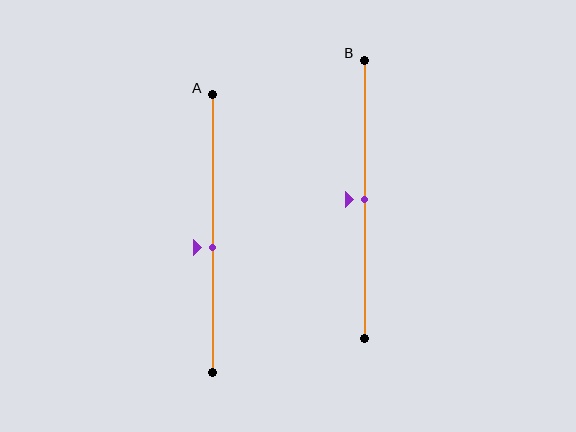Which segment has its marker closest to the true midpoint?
Segment B has its marker closest to the true midpoint.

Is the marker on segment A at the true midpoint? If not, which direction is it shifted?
No, the marker on segment A is shifted downward by about 5% of the segment length.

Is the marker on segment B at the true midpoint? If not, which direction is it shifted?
Yes, the marker on segment B is at the true midpoint.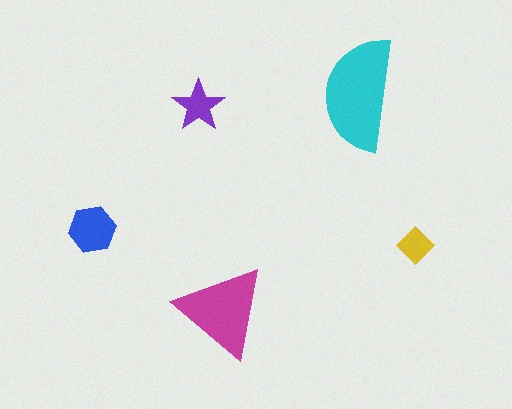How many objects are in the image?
There are 5 objects in the image.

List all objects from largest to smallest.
The cyan semicircle, the magenta triangle, the blue hexagon, the purple star, the yellow diamond.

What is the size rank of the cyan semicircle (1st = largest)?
1st.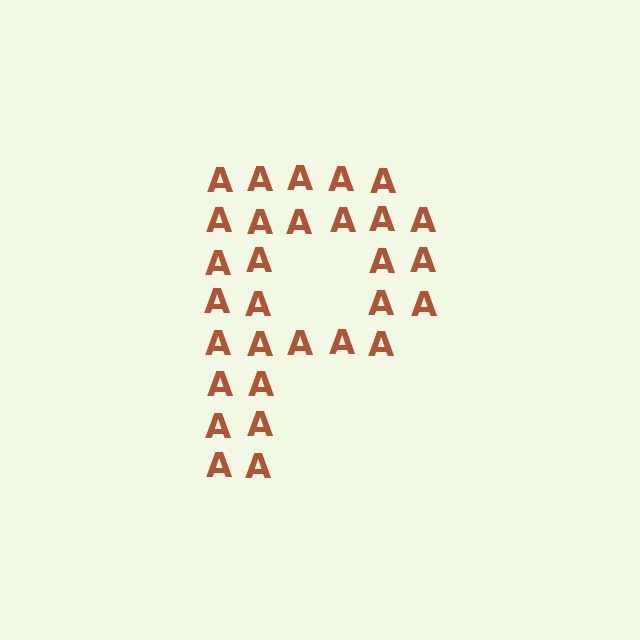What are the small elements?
The small elements are letter A's.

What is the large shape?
The large shape is the letter P.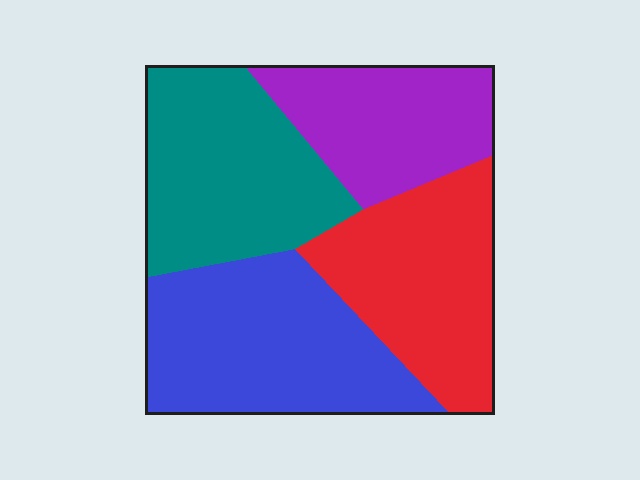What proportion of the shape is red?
Red covers around 25% of the shape.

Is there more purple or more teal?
Teal.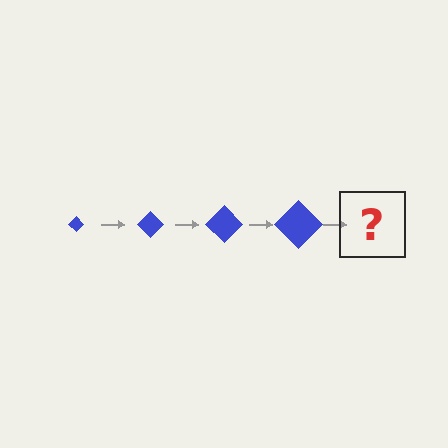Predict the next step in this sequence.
The next step is a blue diamond, larger than the previous one.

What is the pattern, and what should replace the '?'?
The pattern is that the diamond gets progressively larger each step. The '?' should be a blue diamond, larger than the previous one.